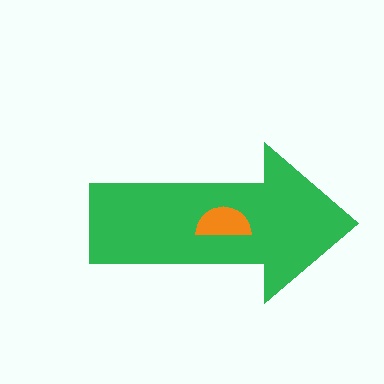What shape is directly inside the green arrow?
The orange semicircle.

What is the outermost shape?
The green arrow.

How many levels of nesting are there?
2.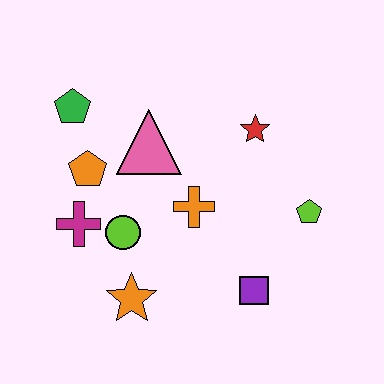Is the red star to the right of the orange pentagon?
Yes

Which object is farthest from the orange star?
The red star is farthest from the orange star.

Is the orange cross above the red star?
No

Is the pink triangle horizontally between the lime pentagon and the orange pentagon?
Yes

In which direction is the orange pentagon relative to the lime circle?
The orange pentagon is above the lime circle.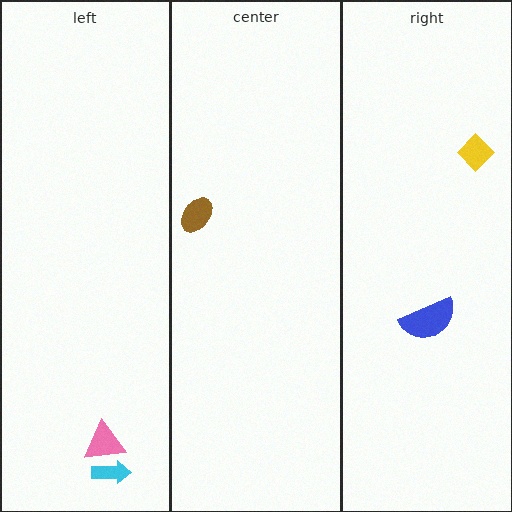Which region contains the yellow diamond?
The right region.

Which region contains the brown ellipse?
The center region.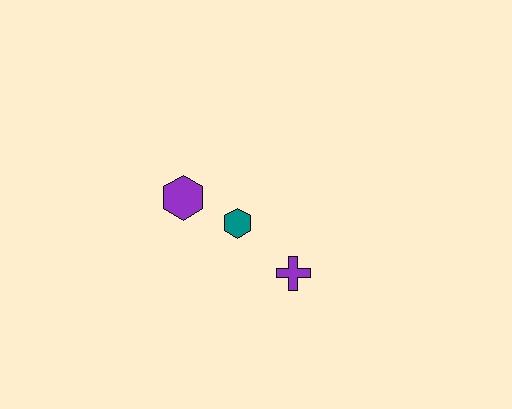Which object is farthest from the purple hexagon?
The purple cross is farthest from the purple hexagon.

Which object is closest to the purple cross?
The teal hexagon is closest to the purple cross.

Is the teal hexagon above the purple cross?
Yes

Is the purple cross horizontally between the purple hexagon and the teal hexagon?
No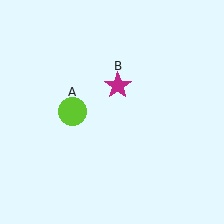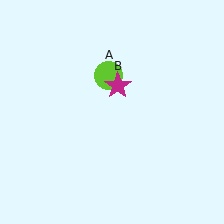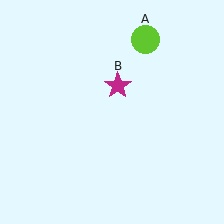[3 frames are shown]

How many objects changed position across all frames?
1 object changed position: lime circle (object A).